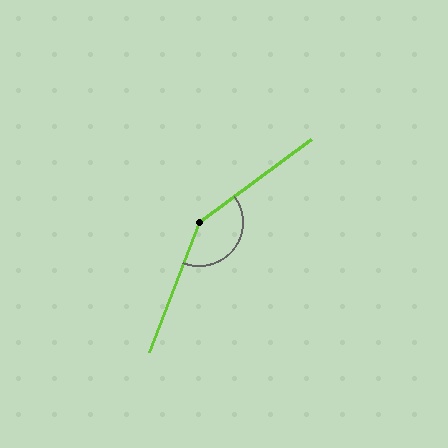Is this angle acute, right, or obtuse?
It is obtuse.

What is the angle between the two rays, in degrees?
Approximately 147 degrees.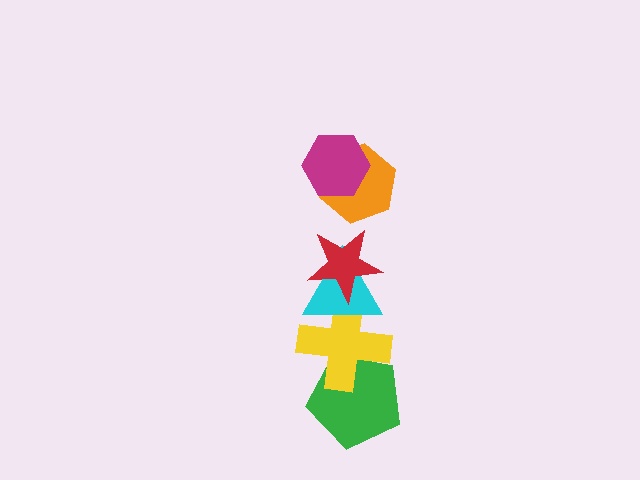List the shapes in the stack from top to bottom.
From top to bottom: the magenta hexagon, the orange hexagon, the red star, the cyan triangle, the yellow cross, the green pentagon.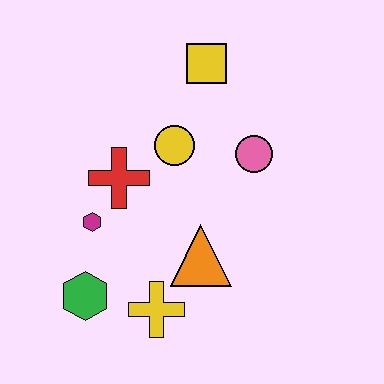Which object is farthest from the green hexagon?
The yellow square is farthest from the green hexagon.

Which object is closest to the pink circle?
The yellow circle is closest to the pink circle.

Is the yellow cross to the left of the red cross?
No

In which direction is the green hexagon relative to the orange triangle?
The green hexagon is to the left of the orange triangle.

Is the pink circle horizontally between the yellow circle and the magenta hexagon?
No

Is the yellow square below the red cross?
No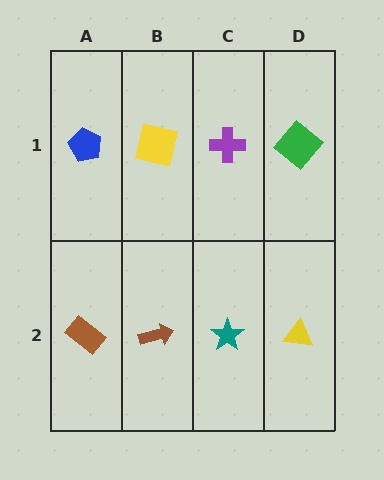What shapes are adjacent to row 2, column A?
A blue pentagon (row 1, column A), a brown arrow (row 2, column B).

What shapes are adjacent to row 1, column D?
A yellow triangle (row 2, column D), a purple cross (row 1, column C).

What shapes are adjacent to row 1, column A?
A brown rectangle (row 2, column A), a yellow square (row 1, column B).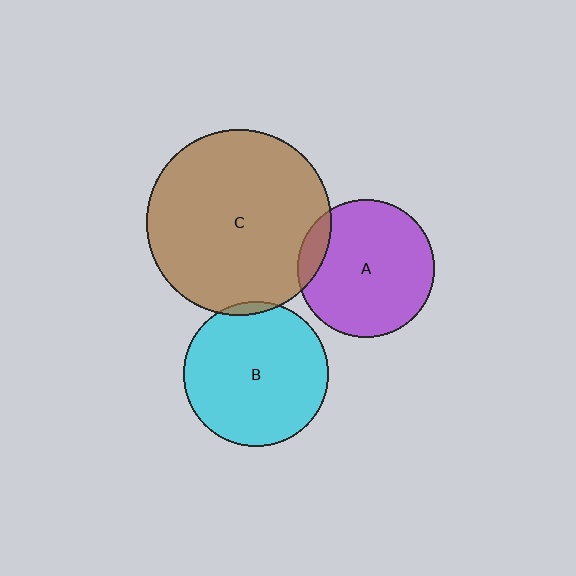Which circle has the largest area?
Circle C (brown).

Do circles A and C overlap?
Yes.